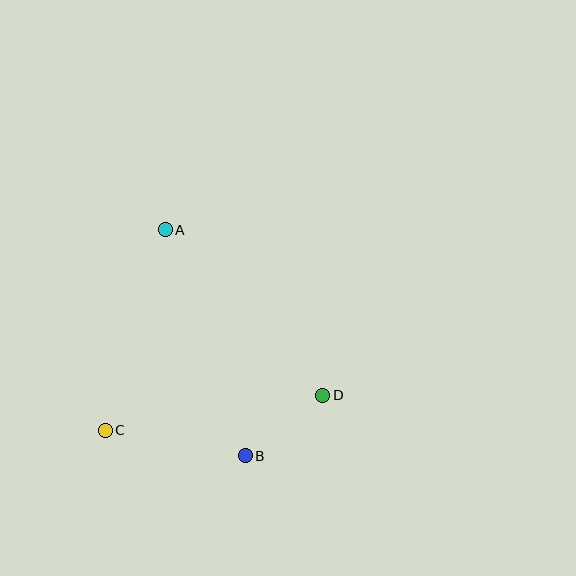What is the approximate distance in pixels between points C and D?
The distance between C and D is approximately 220 pixels.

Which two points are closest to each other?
Points B and D are closest to each other.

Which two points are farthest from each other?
Points A and B are farthest from each other.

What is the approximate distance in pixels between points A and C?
The distance between A and C is approximately 209 pixels.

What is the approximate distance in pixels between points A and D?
The distance between A and D is approximately 228 pixels.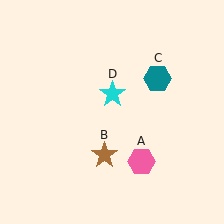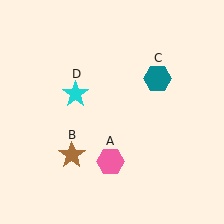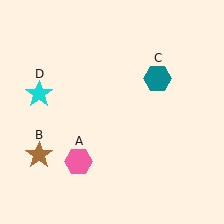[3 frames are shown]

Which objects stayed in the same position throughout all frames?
Teal hexagon (object C) remained stationary.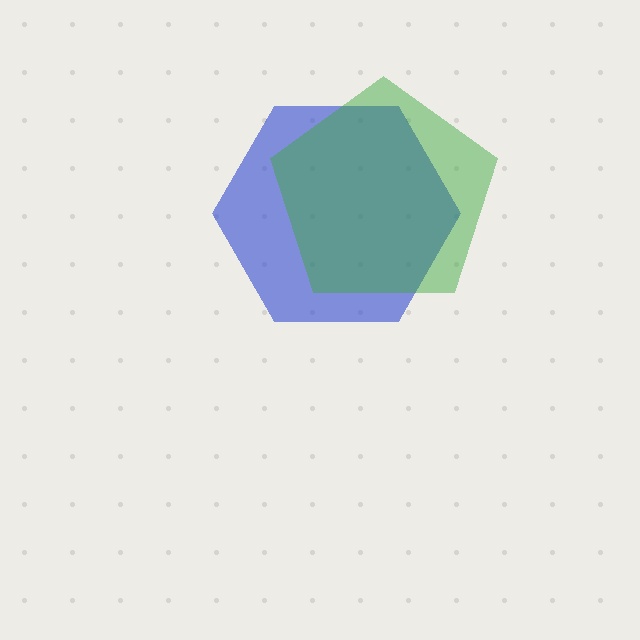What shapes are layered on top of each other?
The layered shapes are: a blue hexagon, a green pentagon.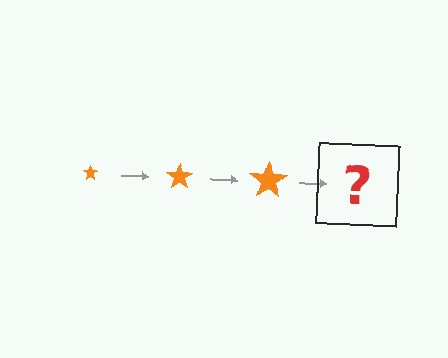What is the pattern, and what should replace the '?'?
The pattern is that the star gets progressively larger each step. The '?' should be an orange star, larger than the previous one.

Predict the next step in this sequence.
The next step is an orange star, larger than the previous one.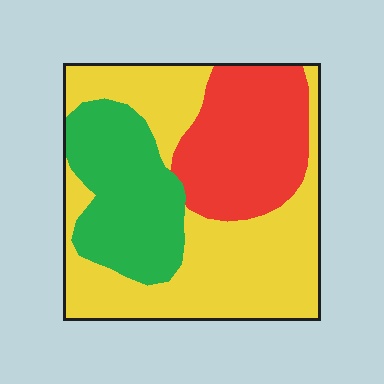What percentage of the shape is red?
Red covers around 25% of the shape.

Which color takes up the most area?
Yellow, at roughly 50%.